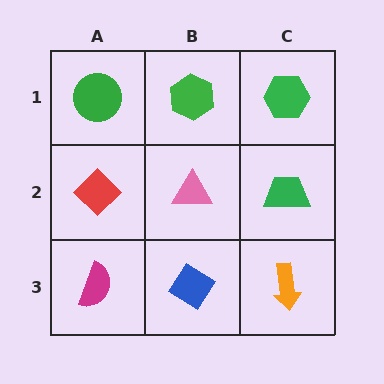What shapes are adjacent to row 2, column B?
A green hexagon (row 1, column B), a blue diamond (row 3, column B), a red diamond (row 2, column A), a green trapezoid (row 2, column C).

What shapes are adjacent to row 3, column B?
A pink triangle (row 2, column B), a magenta semicircle (row 3, column A), an orange arrow (row 3, column C).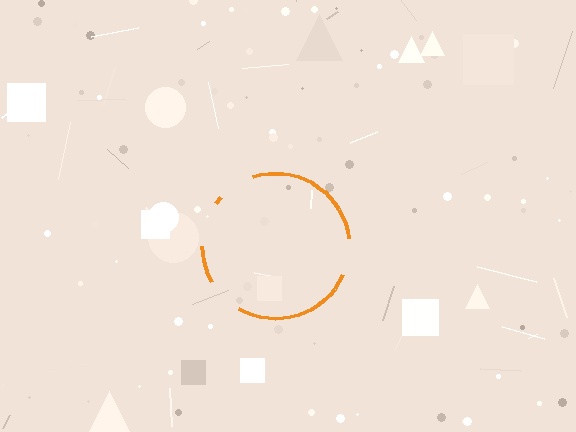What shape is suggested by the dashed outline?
The dashed outline suggests a circle.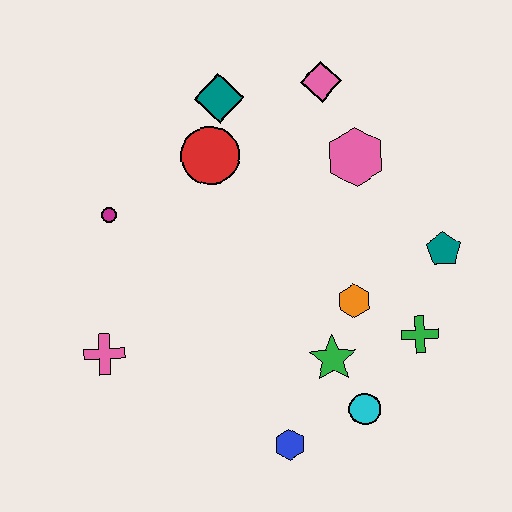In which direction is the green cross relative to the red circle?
The green cross is to the right of the red circle.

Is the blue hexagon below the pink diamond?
Yes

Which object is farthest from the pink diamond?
The blue hexagon is farthest from the pink diamond.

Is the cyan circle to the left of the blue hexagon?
No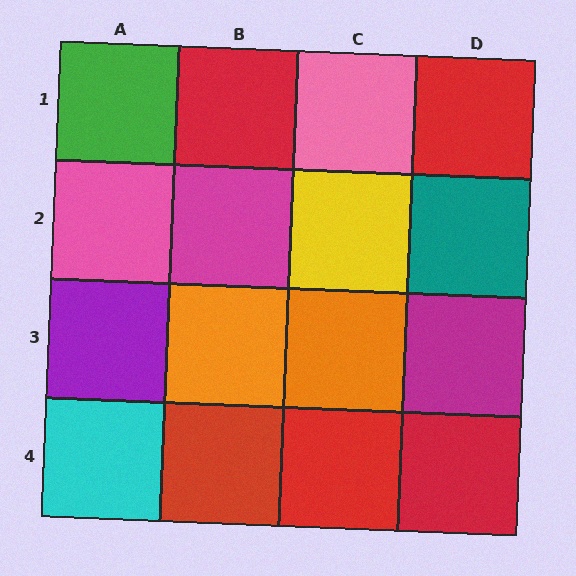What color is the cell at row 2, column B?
Magenta.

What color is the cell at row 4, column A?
Cyan.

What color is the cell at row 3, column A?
Purple.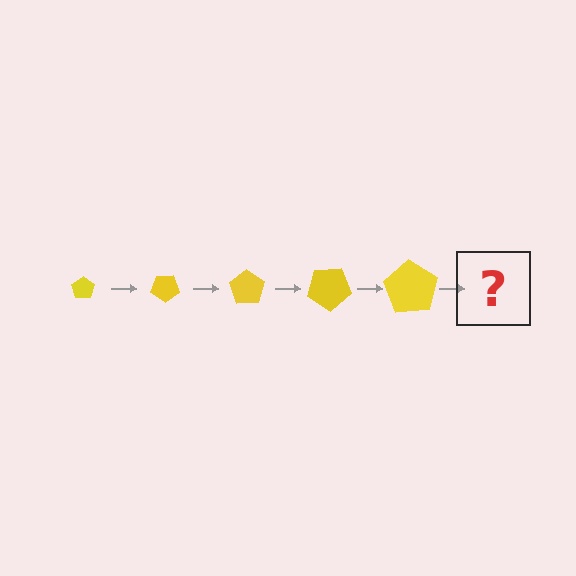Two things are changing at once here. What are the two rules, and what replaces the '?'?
The two rules are that the pentagon grows larger each step and it rotates 35 degrees each step. The '?' should be a pentagon, larger than the previous one and rotated 175 degrees from the start.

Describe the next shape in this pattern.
It should be a pentagon, larger than the previous one and rotated 175 degrees from the start.